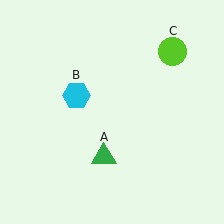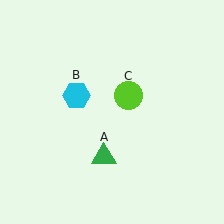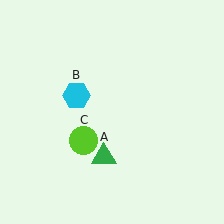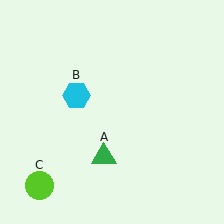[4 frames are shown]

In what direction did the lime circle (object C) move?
The lime circle (object C) moved down and to the left.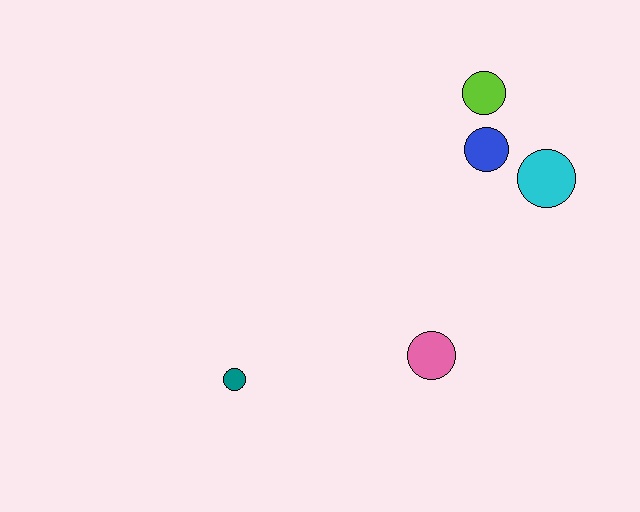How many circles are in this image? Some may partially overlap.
There are 5 circles.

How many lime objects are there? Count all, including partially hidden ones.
There is 1 lime object.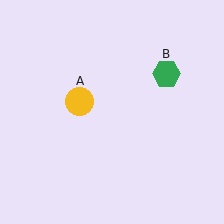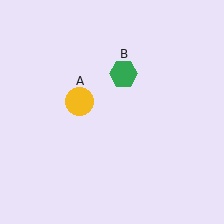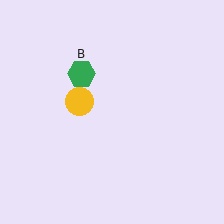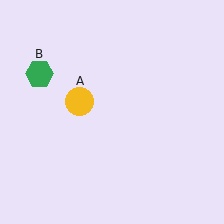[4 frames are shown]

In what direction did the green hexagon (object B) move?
The green hexagon (object B) moved left.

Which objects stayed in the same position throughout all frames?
Yellow circle (object A) remained stationary.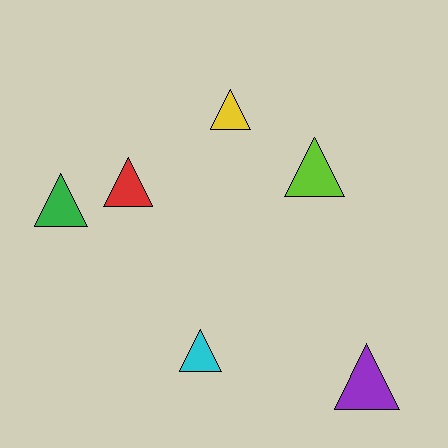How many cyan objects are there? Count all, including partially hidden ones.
There is 1 cyan object.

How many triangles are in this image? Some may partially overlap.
There are 6 triangles.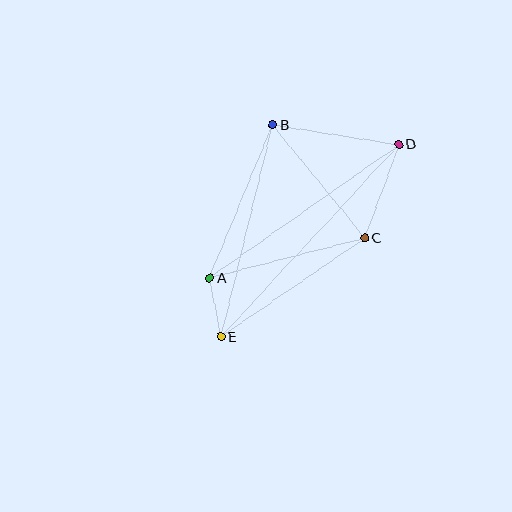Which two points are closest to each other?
Points A and E are closest to each other.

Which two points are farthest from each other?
Points D and E are farthest from each other.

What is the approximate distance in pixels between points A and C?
The distance between A and C is approximately 160 pixels.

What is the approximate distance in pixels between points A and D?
The distance between A and D is approximately 232 pixels.